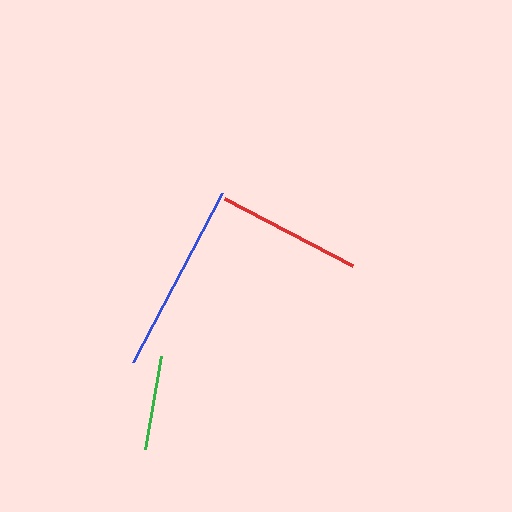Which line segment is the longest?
The blue line is the longest at approximately 191 pixels.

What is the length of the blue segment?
The blue segment is approximately 191 pixels long.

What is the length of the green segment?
The green segment is approximately 93 pixels long.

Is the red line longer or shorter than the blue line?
The blue line is longer than the red line.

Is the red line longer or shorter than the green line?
The red line is longer than the green line.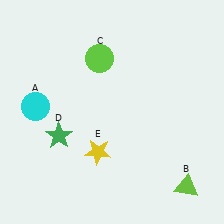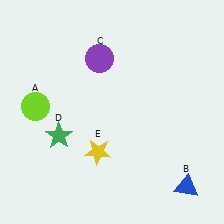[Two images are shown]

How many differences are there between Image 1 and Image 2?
There are 3 differences between the two images.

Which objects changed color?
A changed from cyan to lime. B changed from lime to blue. C changed from lime to purple.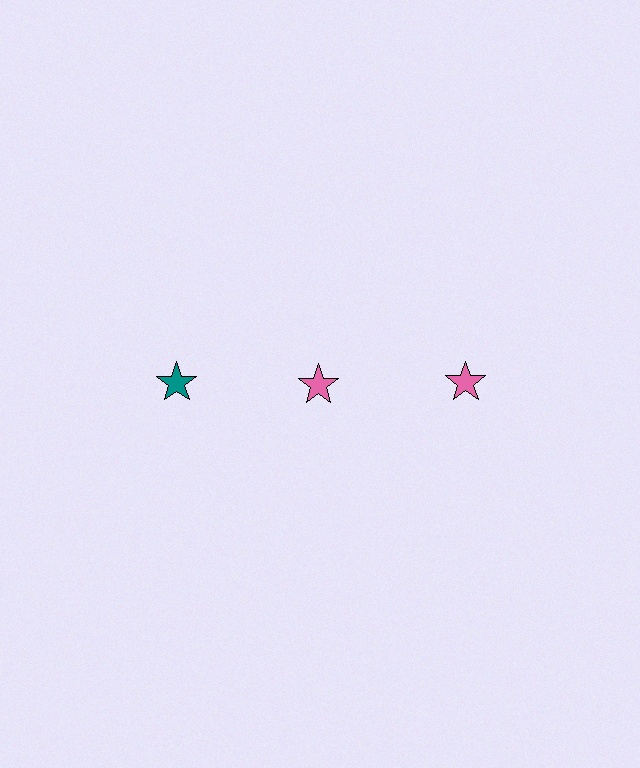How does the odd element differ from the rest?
It has a different color: teal instead of pink.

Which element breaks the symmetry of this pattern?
The teal star in the top row, leftmost column breaks the symmetry. All other shapes are pink stars.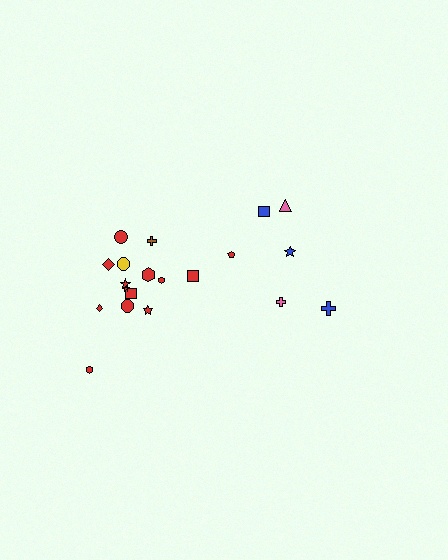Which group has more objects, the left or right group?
The left group.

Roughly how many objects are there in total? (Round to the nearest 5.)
Roughly 20 objects in total.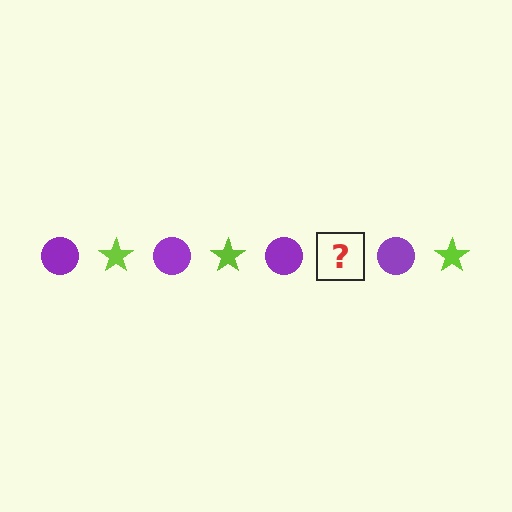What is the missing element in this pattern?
The missing element is a lime star.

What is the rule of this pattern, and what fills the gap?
The rule is that the pattern alternates between purple circle and lime star. The gap should be filled with a lime star.